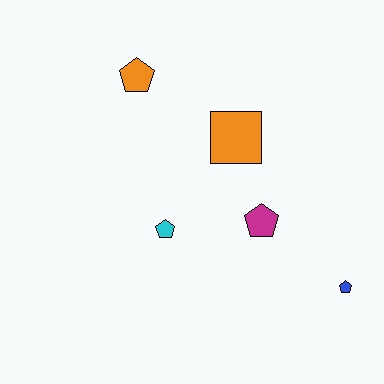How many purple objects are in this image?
There are no purple objects.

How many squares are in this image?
There is 1 square.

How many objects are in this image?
There are 5 objects.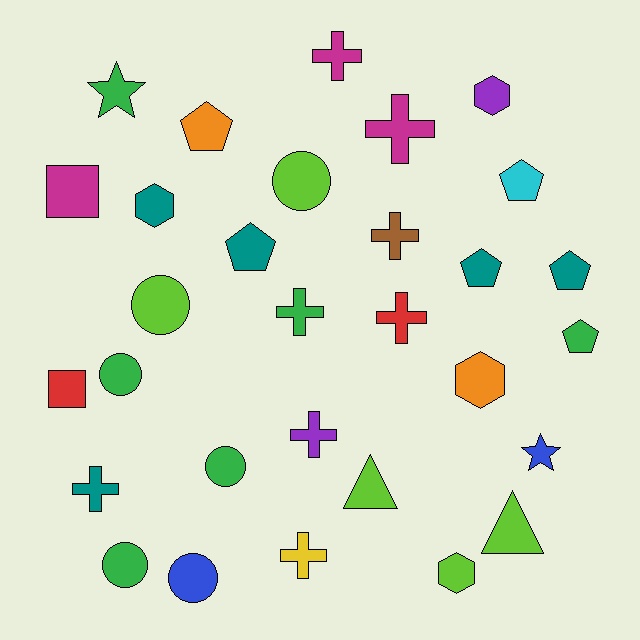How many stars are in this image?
There are 2 stars.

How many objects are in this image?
There are 30 objects.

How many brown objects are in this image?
There is 1 brown object.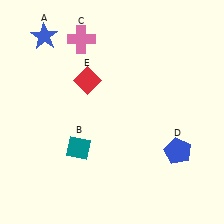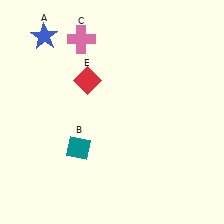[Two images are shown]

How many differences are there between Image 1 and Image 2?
There is 1 difference between the two images.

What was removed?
The blue pentagon (D) was removed in Image 2.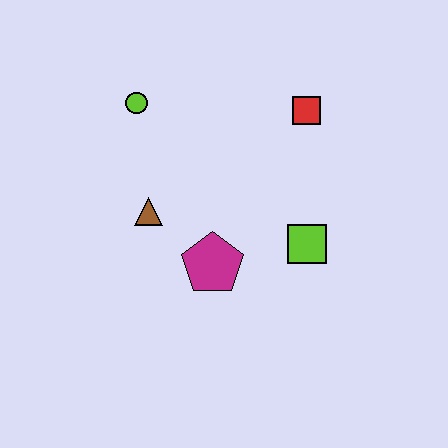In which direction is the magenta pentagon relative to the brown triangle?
The magenta pentagon is to the right of the brown triangle.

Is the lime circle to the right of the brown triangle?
No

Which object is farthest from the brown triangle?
The red square is farthest from the brown triangle.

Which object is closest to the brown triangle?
The magenta pentagon is closest to the brown triangle.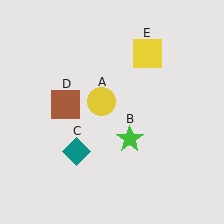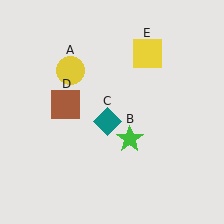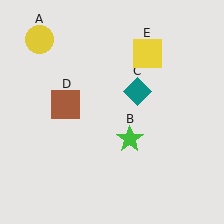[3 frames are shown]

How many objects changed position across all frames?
2 objects changed position: yellow circle (object A), teal diamond (object C).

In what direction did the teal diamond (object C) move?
The teal diamond (object C) moved up and to the right.